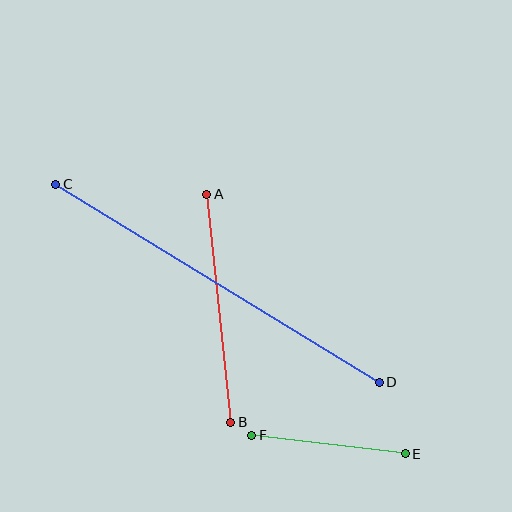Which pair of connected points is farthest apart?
Points C and D are farthest apart.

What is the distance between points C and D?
The distance is approximately 380 pixels.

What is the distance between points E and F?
The distance is approximately 155 pixels.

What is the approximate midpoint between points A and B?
The midpoint is at approximately (219, 308) pixels.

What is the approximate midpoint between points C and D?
The midpoint is at approximately (217, 283) pixels.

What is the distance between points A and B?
The distance is approximately 229 pixels.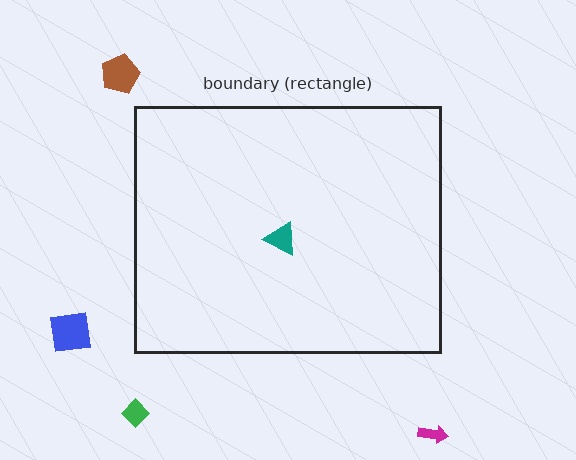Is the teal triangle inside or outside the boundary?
Inside.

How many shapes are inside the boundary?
1 inside, 4 outside.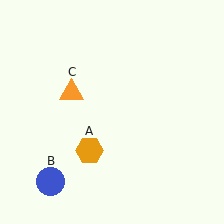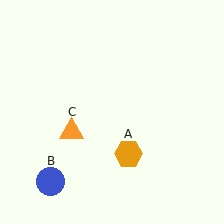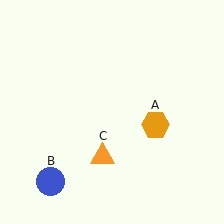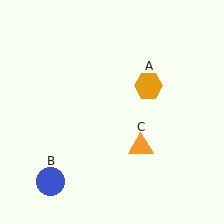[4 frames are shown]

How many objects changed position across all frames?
2 objects changed position: orange hexagon (object A), orange triangle (object C).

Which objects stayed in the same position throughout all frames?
Blue circle (object B) remained stationary.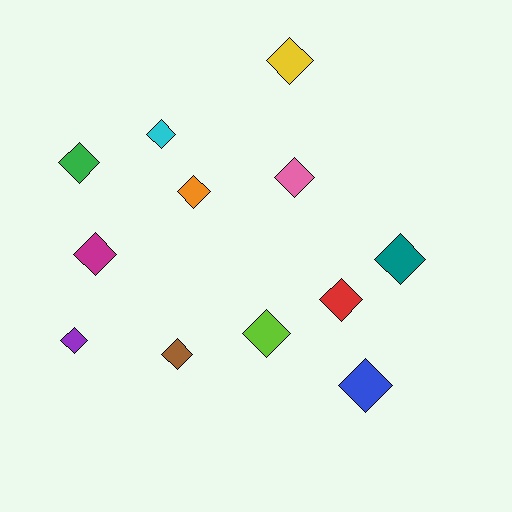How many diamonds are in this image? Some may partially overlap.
There are 12 diamonds.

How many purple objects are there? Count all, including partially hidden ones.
There is 1 purple object.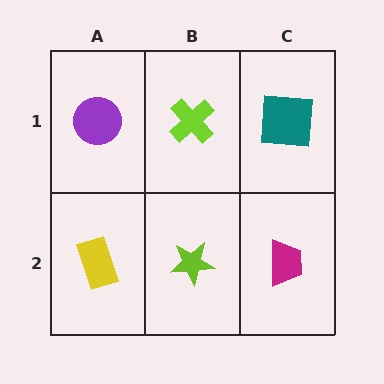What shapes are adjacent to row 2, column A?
A purple circle (row 1, column A), a lime star (row 2, column B).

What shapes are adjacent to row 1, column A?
A yellow rectangle (row 2, column A), a lime cross (row 1, column B).